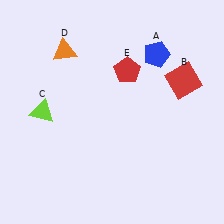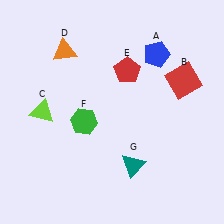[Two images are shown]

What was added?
A green hexagon (F), a teal triangle (G) were added in Image 2.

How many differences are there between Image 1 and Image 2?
There are 2 differences between the two images.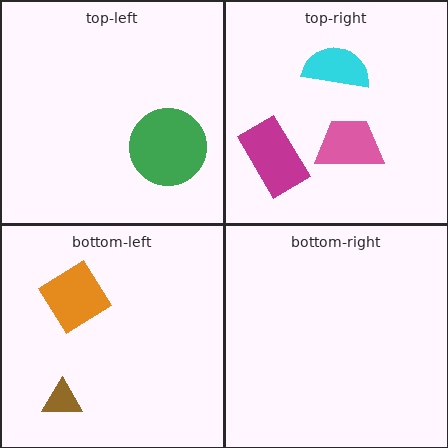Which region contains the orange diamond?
The bottom-left region.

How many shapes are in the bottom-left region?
2.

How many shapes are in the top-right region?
3.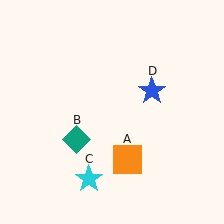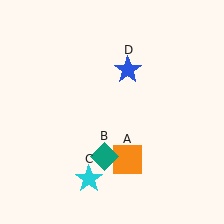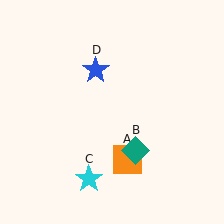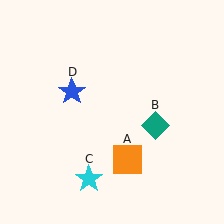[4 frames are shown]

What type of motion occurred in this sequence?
The teal diamond (object B), blue star (object D) rotated counterclockwise around the center of the scene.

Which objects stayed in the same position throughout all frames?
Orange square (object A) and cyan star (object C) remained stationary.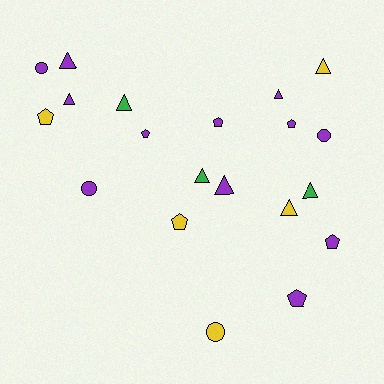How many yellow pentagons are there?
There are 2 yellow pentagons.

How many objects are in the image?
There are 20 objects.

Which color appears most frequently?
Purple, with 12 objects.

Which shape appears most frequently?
Triangle, with 9 objects.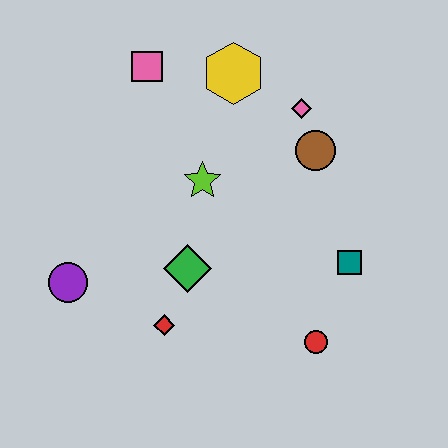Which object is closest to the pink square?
The yellow hexagon is closest to the pink square.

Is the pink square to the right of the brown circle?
No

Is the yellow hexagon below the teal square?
No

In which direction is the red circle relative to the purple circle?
The red circle is to the right of the purple circle.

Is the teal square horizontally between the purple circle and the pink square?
No